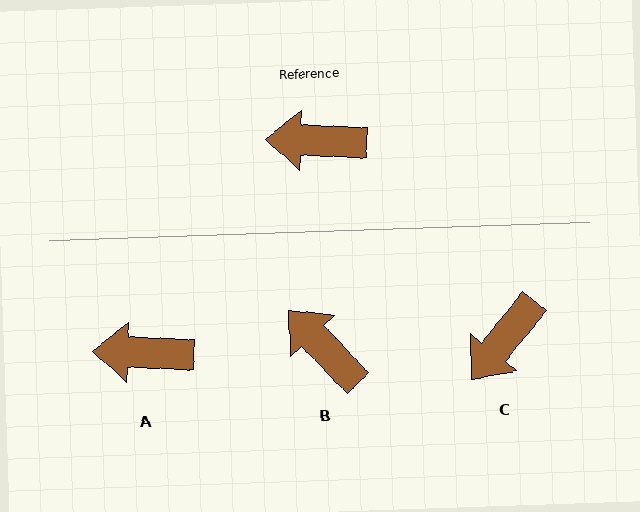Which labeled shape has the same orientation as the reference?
A.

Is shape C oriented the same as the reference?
No, it is off by about 53 degrees.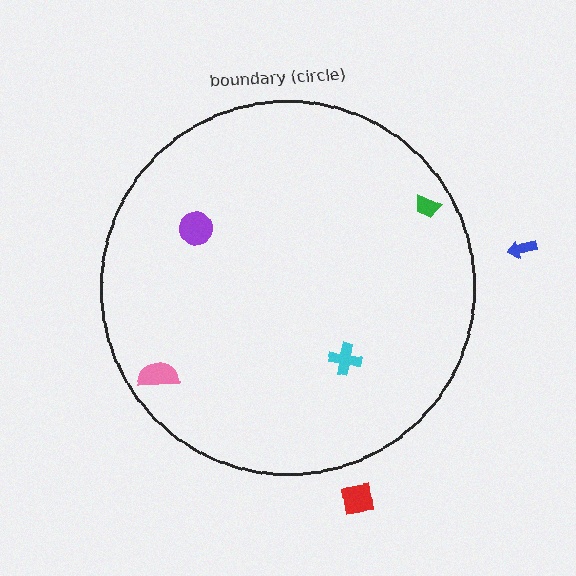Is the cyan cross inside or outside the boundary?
Inside.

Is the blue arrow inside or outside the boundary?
Outside.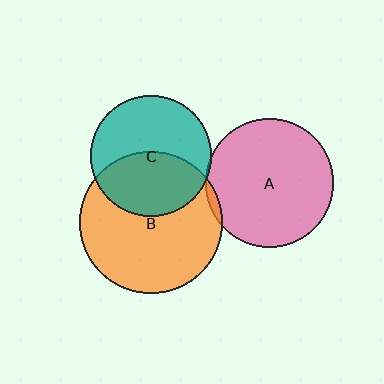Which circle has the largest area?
Circle B (orange).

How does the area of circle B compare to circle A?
Approximately 1.2 times.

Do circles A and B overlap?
Yes.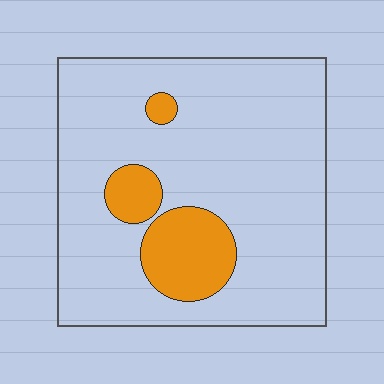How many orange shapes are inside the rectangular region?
3.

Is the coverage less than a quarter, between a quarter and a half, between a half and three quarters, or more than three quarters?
Less than a quarter.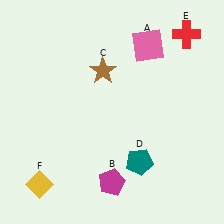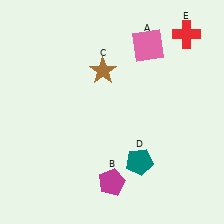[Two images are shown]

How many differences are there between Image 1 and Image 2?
There is 1 difference between the two images.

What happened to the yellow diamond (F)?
The yellow diamond (F) was removed in Image 2. It was in the bottom-left area of Image 1.